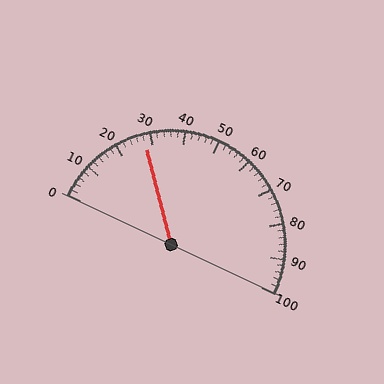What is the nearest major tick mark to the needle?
The nearest major tick mark is 30.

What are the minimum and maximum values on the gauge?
The gauge ranges from 0 to 100.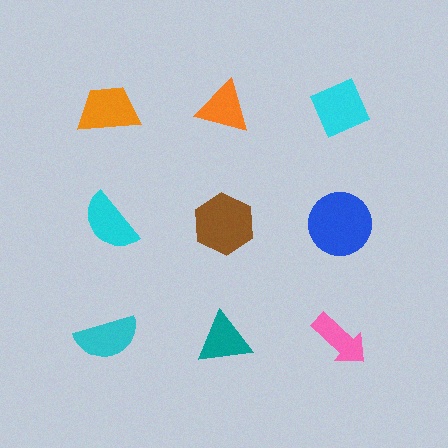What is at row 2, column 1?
A cyan semicircle.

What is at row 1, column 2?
An orange triangle.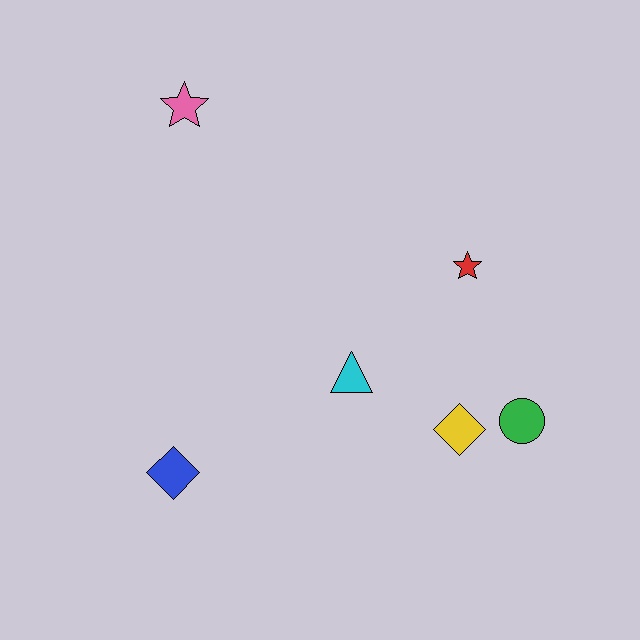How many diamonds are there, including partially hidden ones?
There are 2 diamonds.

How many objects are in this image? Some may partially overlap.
There are 6 objects.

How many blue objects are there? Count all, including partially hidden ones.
There is 1 blue object.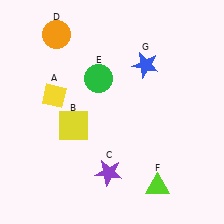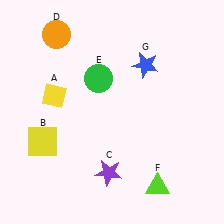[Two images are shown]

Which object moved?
The yellow square (B) moved left.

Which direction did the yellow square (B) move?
The yellow square (B) moved left.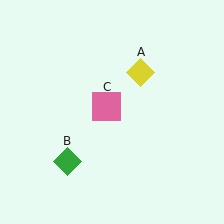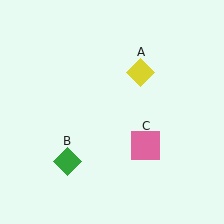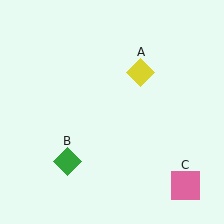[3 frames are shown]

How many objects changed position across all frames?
1 object changed position: pink square (object C).